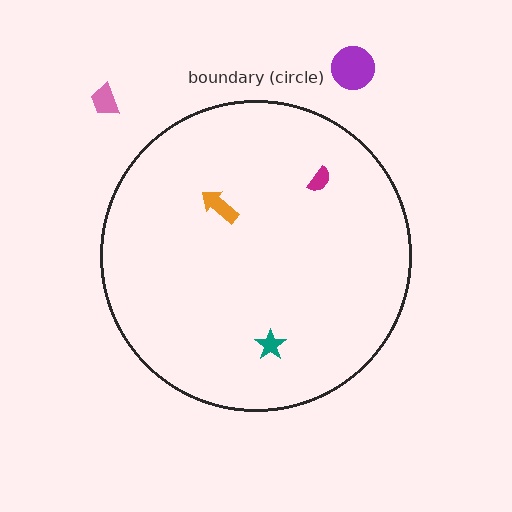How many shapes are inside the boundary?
3 inside, 2 outside.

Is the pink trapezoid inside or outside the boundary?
Outside.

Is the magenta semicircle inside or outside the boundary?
Inside.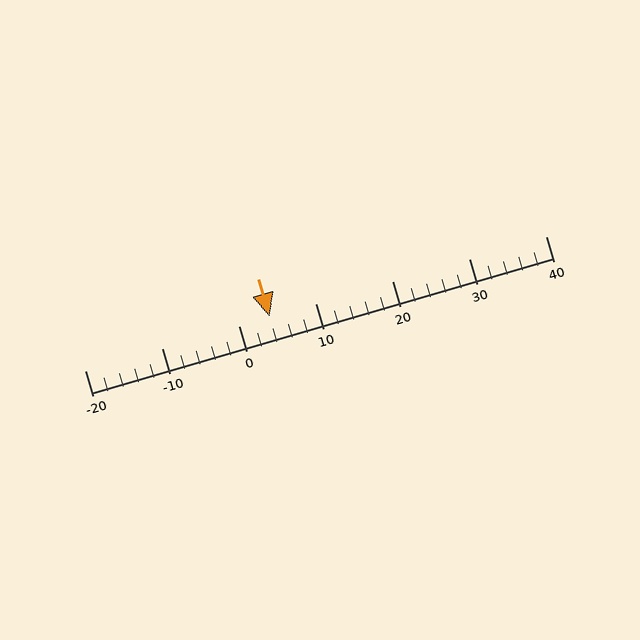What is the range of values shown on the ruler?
The ruler shows values from -20 to 40.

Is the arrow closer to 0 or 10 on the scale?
The arrow is closer to 0.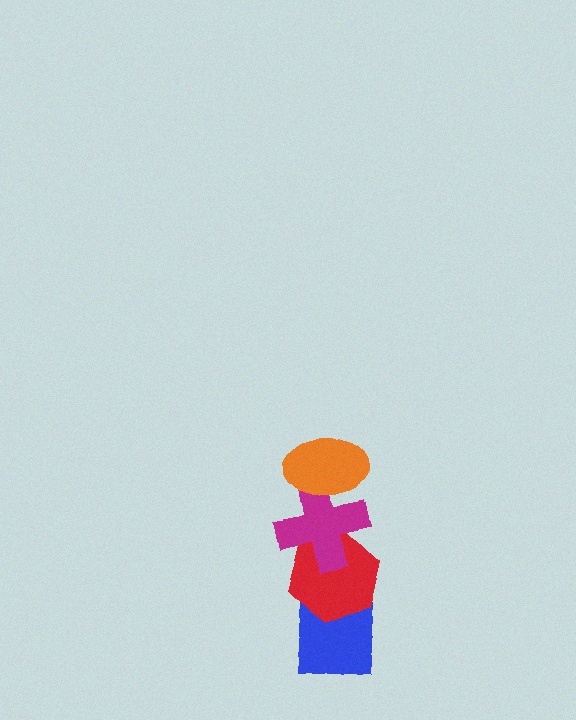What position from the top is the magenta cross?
The magenta cross is 2nd from the top.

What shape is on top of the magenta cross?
The orange ellipse is on top of the magenta cross.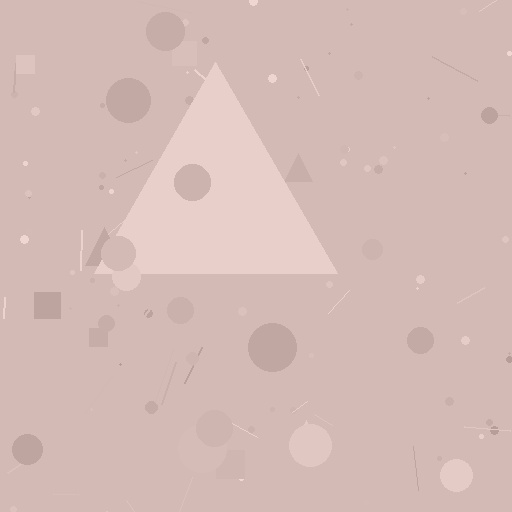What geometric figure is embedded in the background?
A triangle is embedded in the background.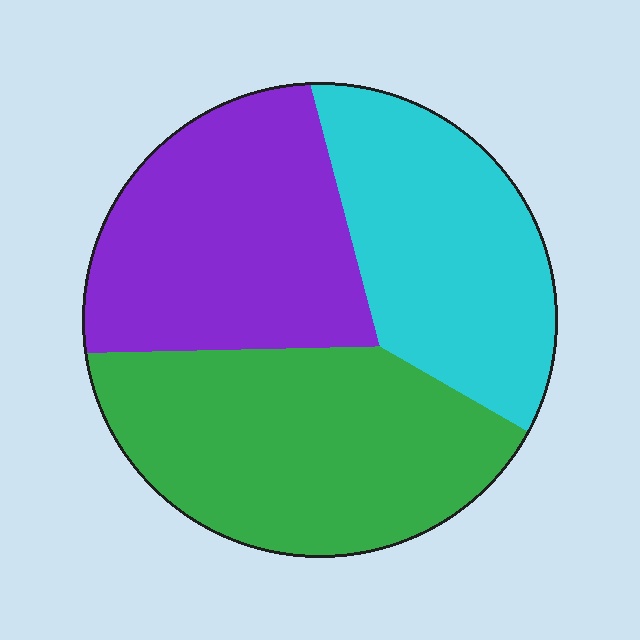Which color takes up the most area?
Green, at roughly 40%.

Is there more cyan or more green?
Green.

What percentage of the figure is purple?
Purple covers around 35% of the figure.